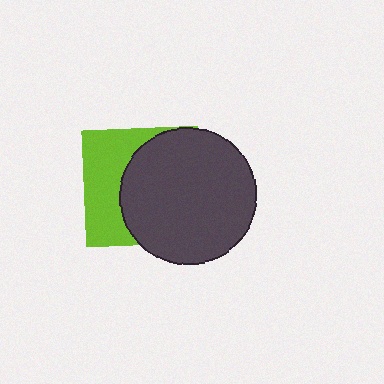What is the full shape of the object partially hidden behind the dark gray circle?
The partially hidden object is a lime square.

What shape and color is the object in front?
The object in front is a dark gray circle.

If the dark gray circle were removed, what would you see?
You would see the complete lime square.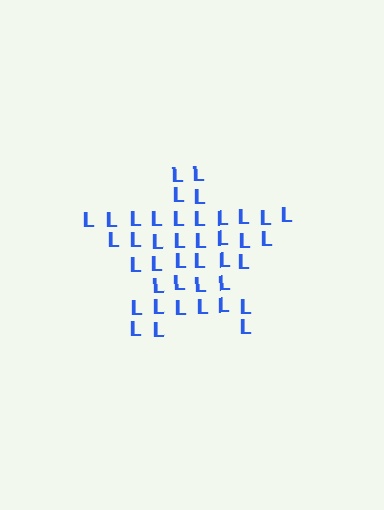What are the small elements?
The small elements are letter L's.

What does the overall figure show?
The overall figure shows a star.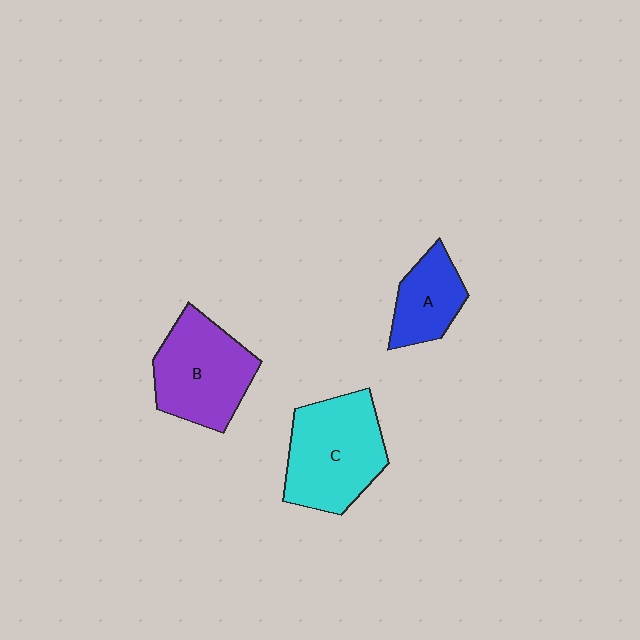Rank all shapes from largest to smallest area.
From largest to smallest: C (cyan), B (purple), A (blue).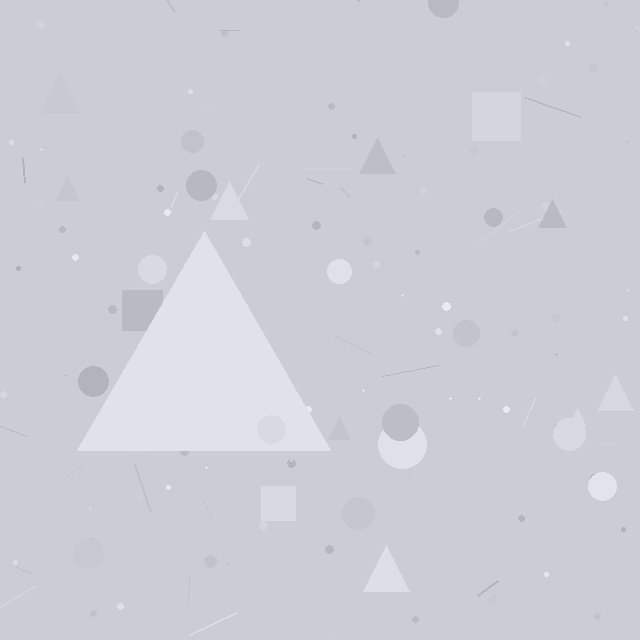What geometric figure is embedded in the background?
A triangle is embedded in the background.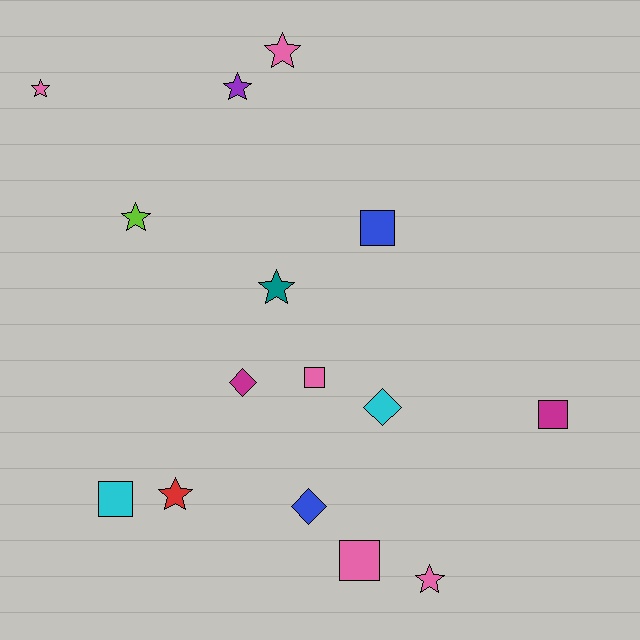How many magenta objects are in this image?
There are 2 magenta objects.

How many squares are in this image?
There are 5 squares.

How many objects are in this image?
There are 15 objects.